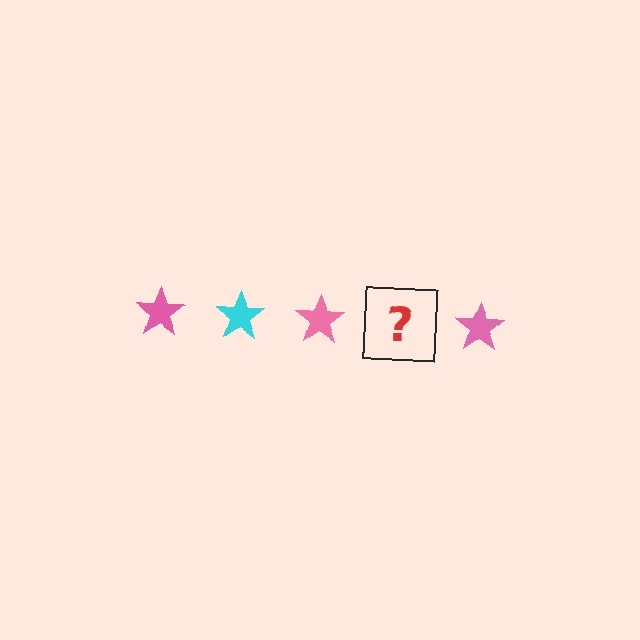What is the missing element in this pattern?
The missing element is a cyan star.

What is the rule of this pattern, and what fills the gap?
The rule is that the pattern cycles through pink, cyan stars. The gap should be filled with a cyan star.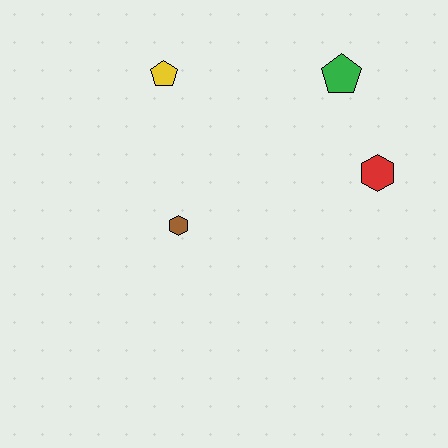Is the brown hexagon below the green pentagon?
Yes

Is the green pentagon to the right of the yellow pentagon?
Yes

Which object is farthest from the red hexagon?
The yellow pentagon is farthest from the red hexagon.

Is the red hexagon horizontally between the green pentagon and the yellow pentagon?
No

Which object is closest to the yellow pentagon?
The brown hexagon is closest to the yellow pentagon.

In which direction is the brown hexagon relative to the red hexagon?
The brown hexagon is to the left of the red hexagon.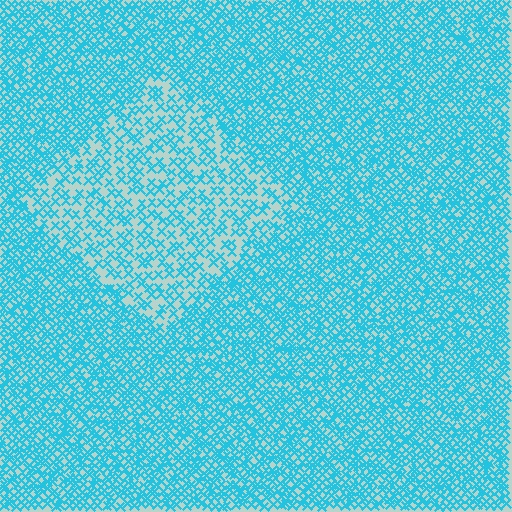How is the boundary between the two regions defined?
The boundary is defined by a change in element density (approximately 2.0x ratio). All elements are the same color, size, and shape.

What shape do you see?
I see a diamond.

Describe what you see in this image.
The image contains small cyan elements arranged at two different densities. A diamond-shaped region is visible where the elements are less densely packed than the surrounding area.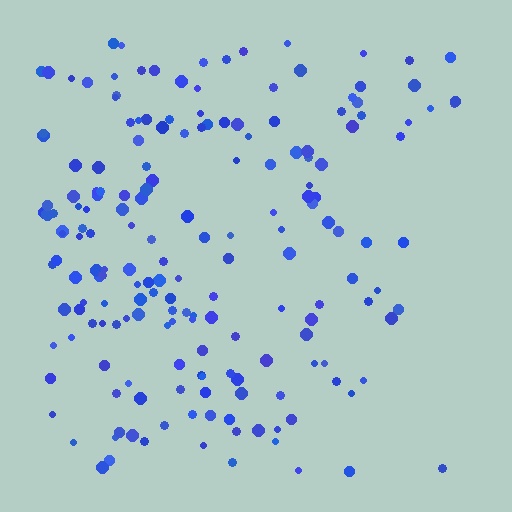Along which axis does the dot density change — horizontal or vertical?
Horizontal.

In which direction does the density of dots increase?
From right to left, with the left side densest.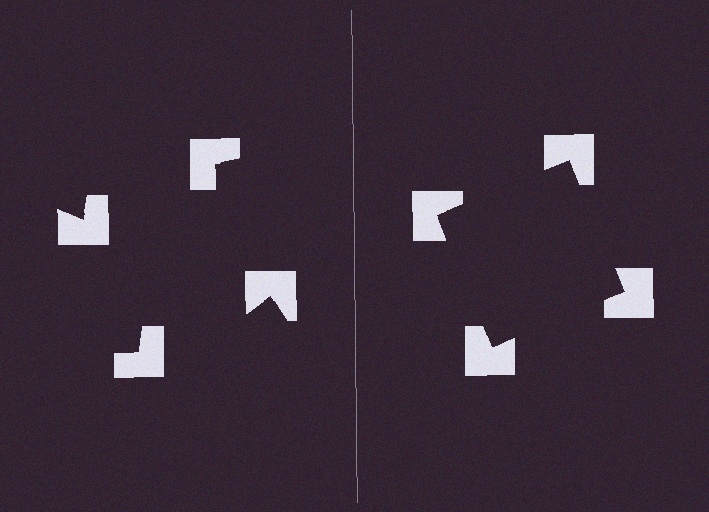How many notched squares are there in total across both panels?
8 — 4 on each side.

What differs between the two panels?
The notched squares are positioned identically on both sides; only the wedge orientations differ. On the right they align to a square; on the left they are misaligned.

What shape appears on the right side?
An illusory square.